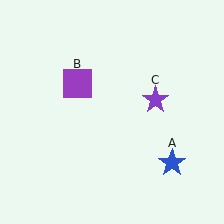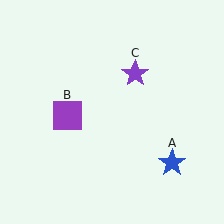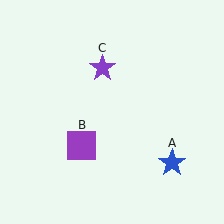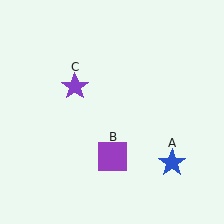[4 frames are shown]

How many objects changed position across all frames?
2 objects changed position: purple square (object B), purple star (object C).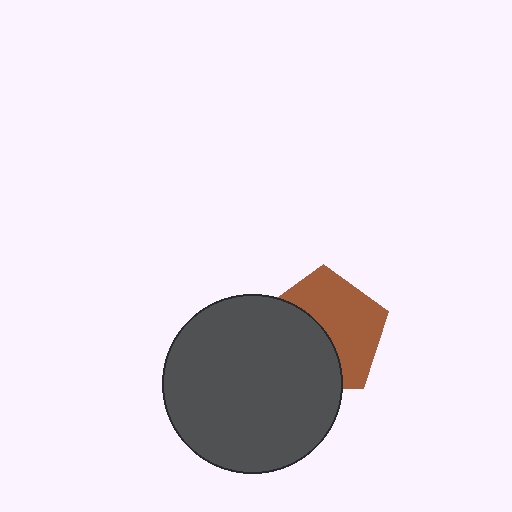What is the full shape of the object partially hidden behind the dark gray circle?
The partially hidden object is a brown pentagon.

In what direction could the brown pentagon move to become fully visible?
The brown pentagon could move toward the upper-right. That would shift it out from behind the dark gray circle entirely.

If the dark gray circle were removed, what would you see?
You would see the complete brown pentagon.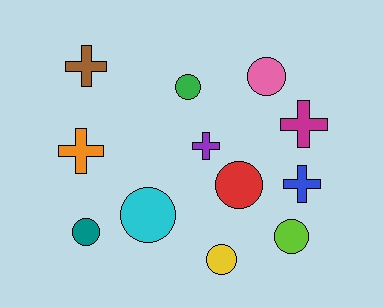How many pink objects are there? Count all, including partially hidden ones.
There is 1 pink object.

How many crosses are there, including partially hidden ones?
There are 5 crosses.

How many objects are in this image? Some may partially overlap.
There are 12 objects.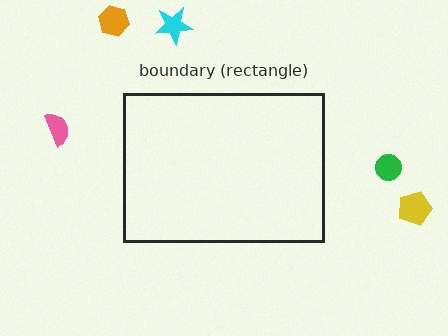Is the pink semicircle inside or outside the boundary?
Outside.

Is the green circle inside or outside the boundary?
Outside.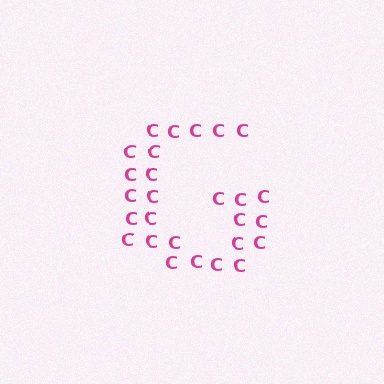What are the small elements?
The small elements are letter C's.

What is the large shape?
The large shape is the letter G.